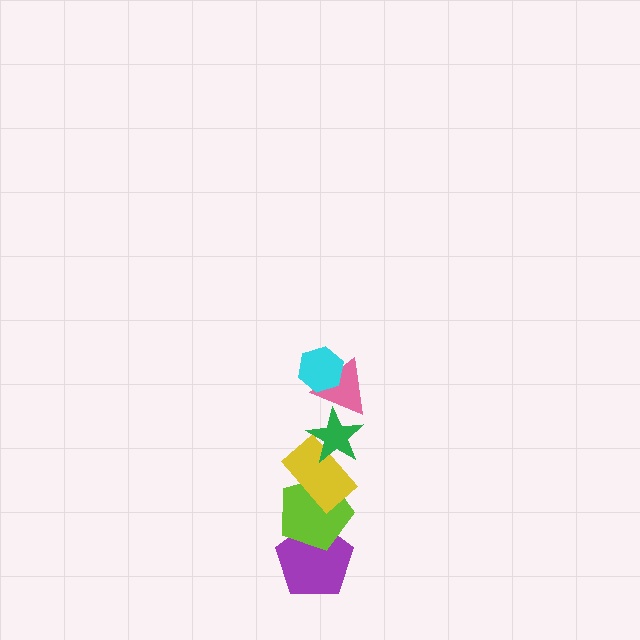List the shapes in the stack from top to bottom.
From top to bottom: the cyan hexagon, the pink triangle, the green star, the yellow rectangle, the lime pentagon, the purple pentagon.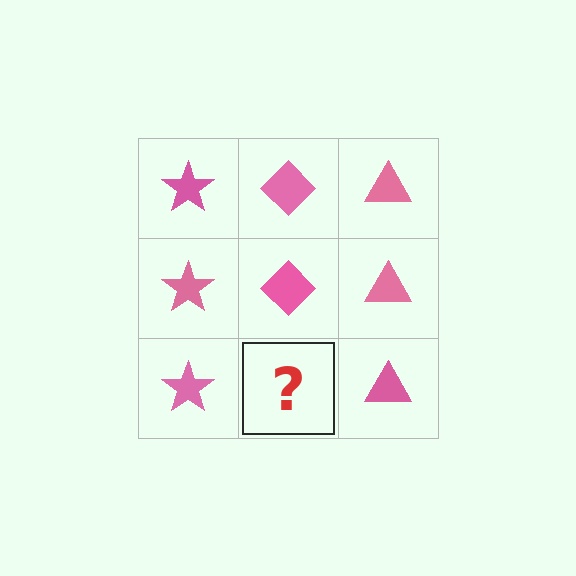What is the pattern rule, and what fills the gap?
The rule is that each column has a consistent shape. The gap should be filled with a pink diamond.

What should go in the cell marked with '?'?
The missing cell should contain a pink diamond.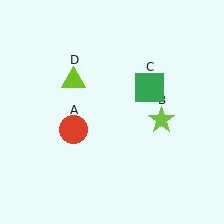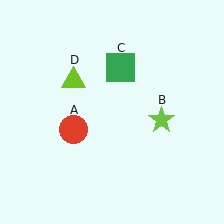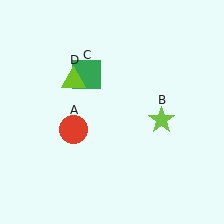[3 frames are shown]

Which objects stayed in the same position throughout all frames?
Red circle (object A) and lime star (object B) and lime triangle (object D) remained stationary.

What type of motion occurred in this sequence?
The green square (object C) rotated counterclockwise around the center of the scene.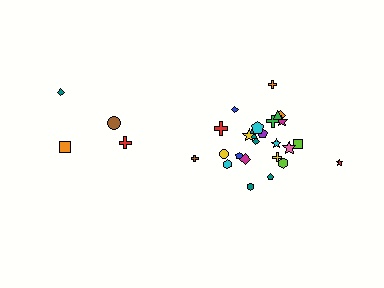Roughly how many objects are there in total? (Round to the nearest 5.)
Roughly 30 objects in total.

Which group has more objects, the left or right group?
The right group.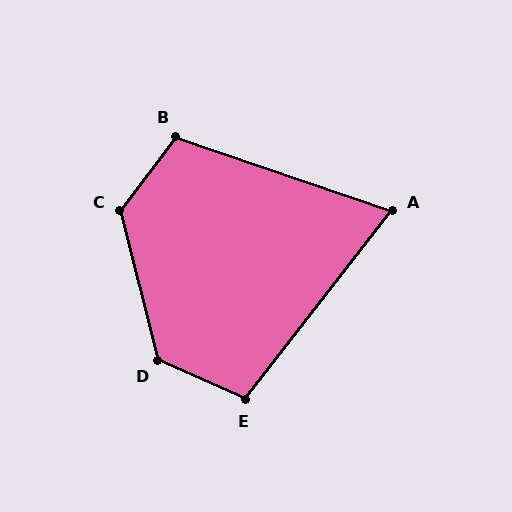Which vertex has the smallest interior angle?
A, at approximately 71 degrees.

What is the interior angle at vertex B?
Approximately 109 degrees (obtuse).